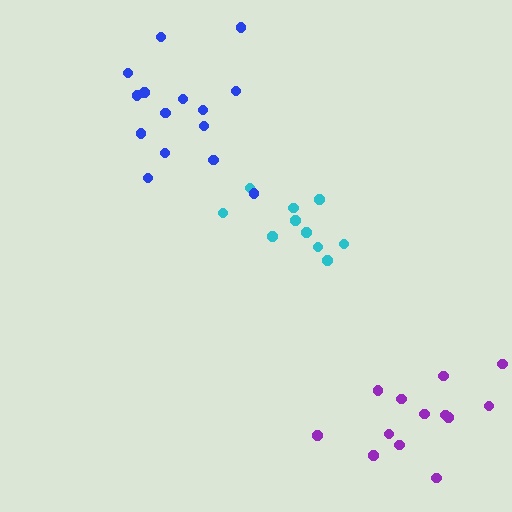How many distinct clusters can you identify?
There are 3 distinct clusters.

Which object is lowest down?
The purple cluster is bottommost.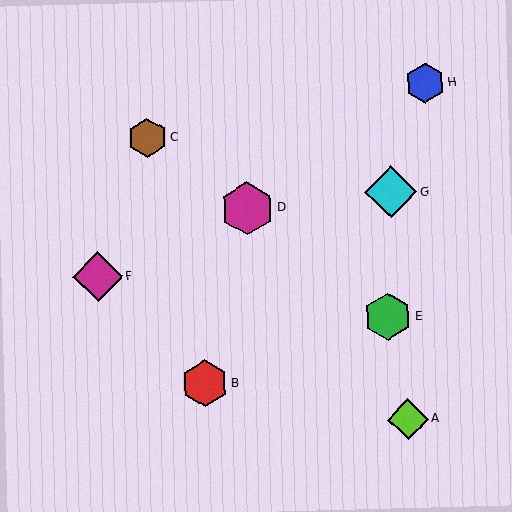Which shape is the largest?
The magenta hexagon (labeled D) is the largest.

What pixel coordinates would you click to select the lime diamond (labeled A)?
Click at (408, 419) to select the lime diamond A.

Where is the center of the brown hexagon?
The center of the brown hexagon is at (148, 138).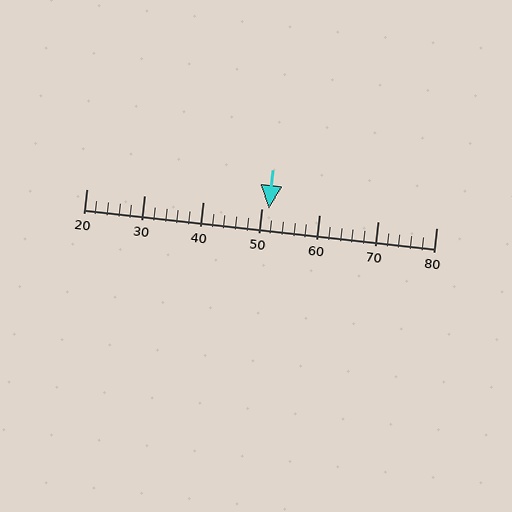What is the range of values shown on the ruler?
The ruler shows values from 20 to 80.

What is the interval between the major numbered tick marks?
The major tick marks are spaced 10 units apart.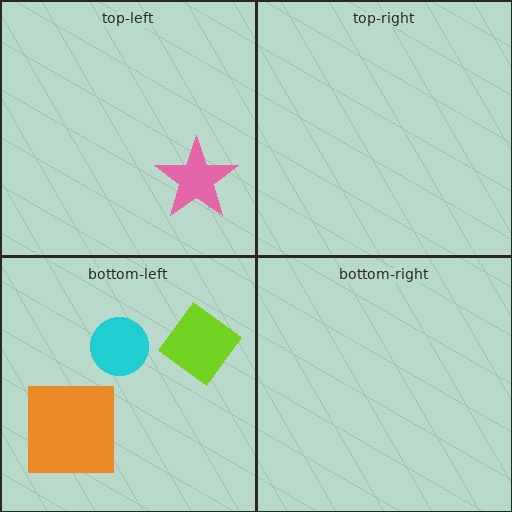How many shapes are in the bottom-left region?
3.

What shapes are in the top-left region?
The pink star.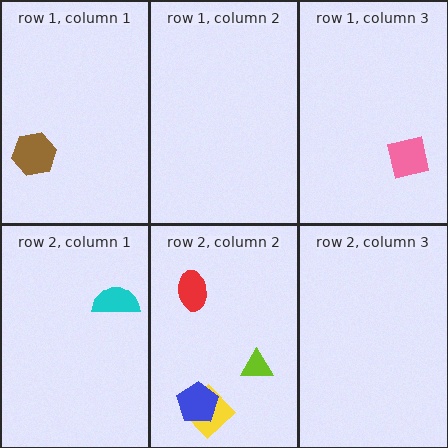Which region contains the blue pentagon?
The row 2, column 2 region.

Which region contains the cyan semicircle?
The row 2, column 1 region.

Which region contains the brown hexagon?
The row 1, column 1 region.